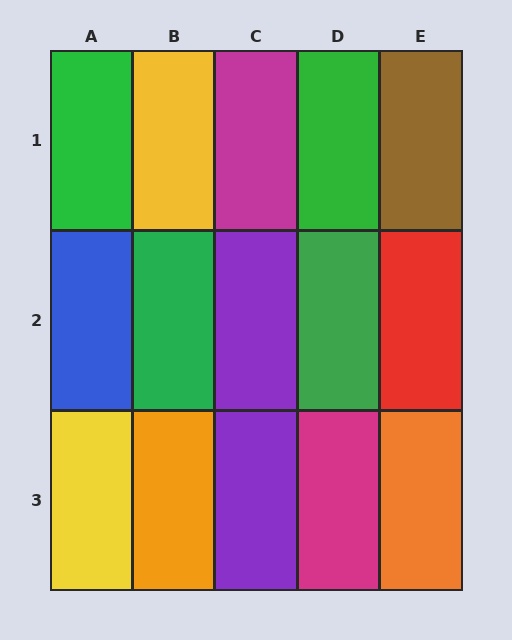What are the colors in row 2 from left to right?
Blue, green, purple, green, red.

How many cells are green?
4 cells are green.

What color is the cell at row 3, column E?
Orange.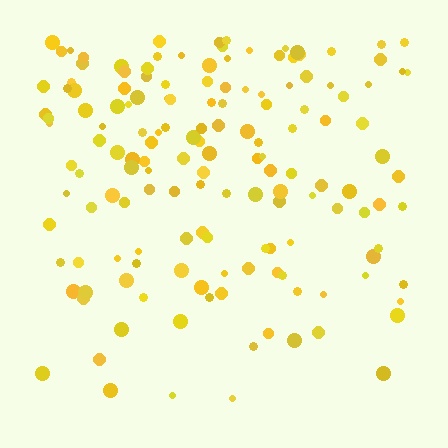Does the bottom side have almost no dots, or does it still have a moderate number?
Still a moderate number, just noticeably fewer than the top.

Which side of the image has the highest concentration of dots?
The top.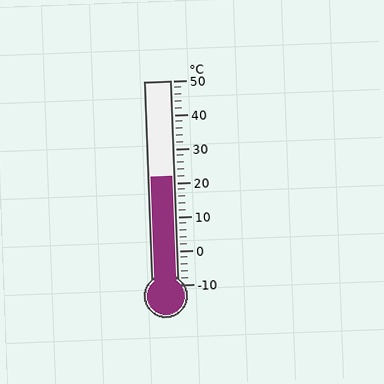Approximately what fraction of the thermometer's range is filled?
The thermometer is filled to approximately 55% of its range.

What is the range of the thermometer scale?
The thermometer scale ranges from -10°C to 50°C.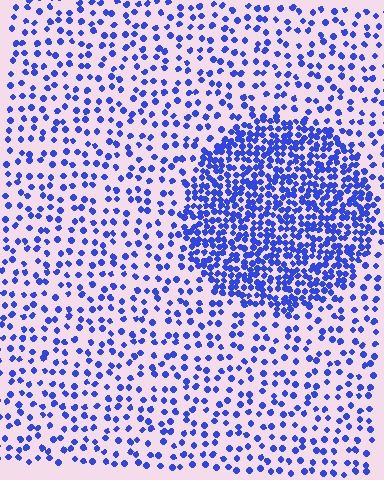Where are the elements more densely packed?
The elements are more densely packed inside the circle boundary.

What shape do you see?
I see a circle.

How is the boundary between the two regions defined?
The boundary is defined by a change in element density (approximately 2.7x ratio). All elements are the same color, size, and shape.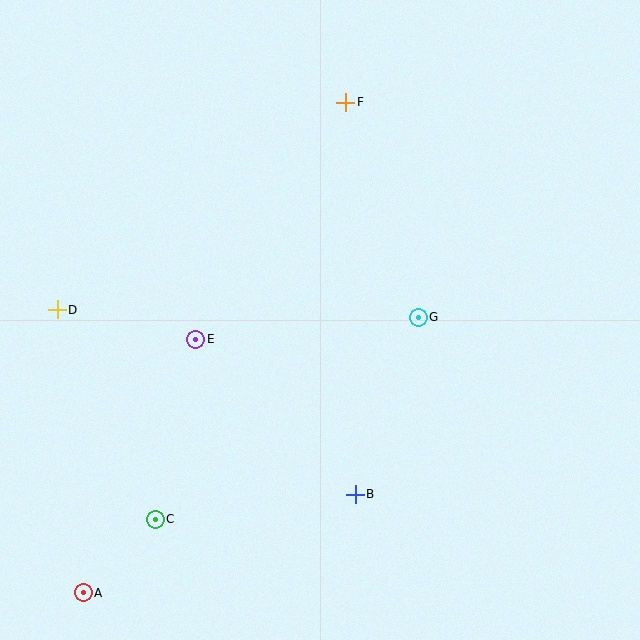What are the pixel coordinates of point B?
Point B is at (355, 494).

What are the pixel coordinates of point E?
Point E is at (196, 339).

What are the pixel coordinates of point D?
Point D is at (57, 310).